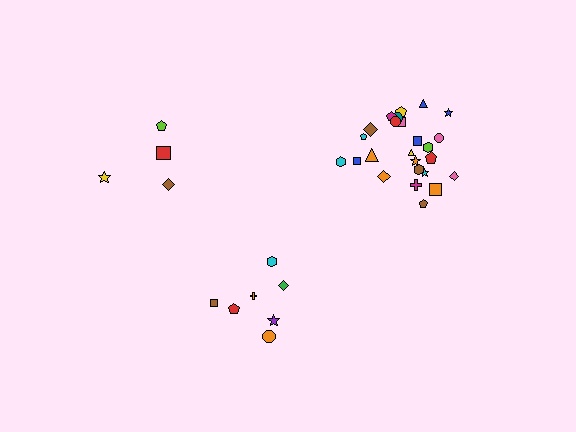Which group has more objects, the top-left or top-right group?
The top-right group.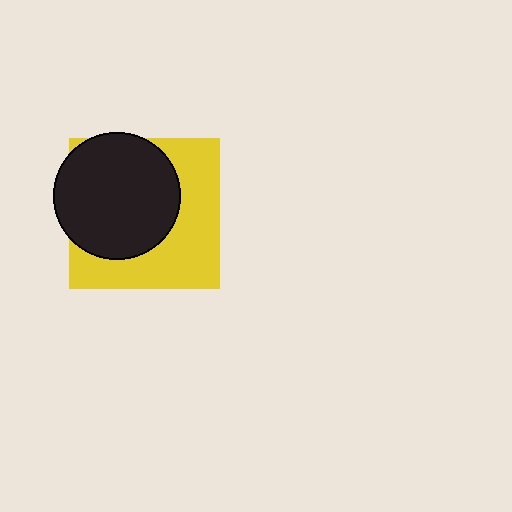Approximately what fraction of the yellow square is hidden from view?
Roughly 51% of the yellow square is hidden behind the black circle.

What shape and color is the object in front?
The object in front is a black circle.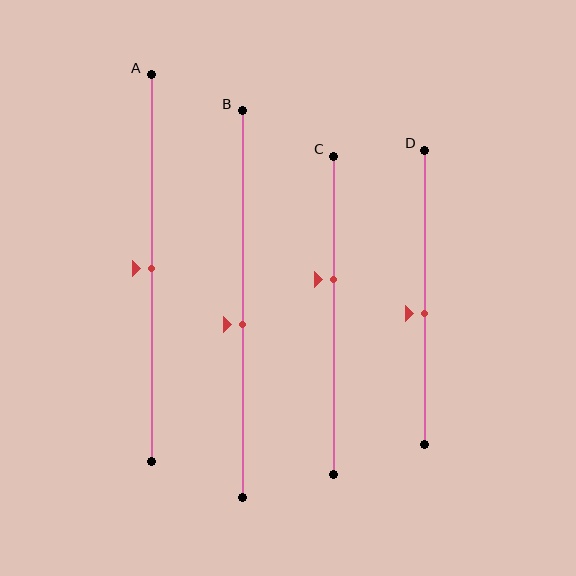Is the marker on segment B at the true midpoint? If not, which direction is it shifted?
No, the marker on segment B is shifted downward by about 5% of the segment length.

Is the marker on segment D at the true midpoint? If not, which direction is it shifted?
No, the marker on segment D is shifted downward by about 5% of the segment length.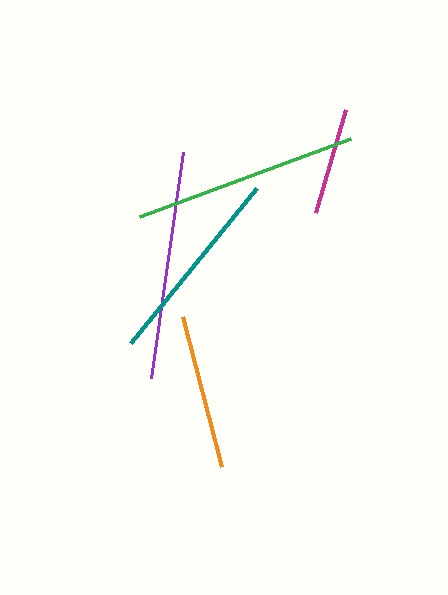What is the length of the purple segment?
The purple segment is approximately 228 pixels long.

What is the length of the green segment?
The green segment is approximately 224 pixels long.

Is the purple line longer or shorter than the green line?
The purple line is longer than the green line.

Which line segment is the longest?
The purple line is the longest at approximately 228 pixels.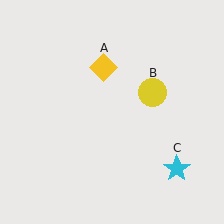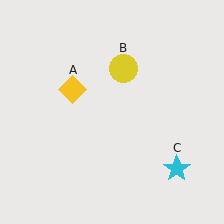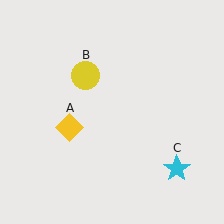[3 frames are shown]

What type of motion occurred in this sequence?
The yellow diamond (object A), yellow circle (object B) rotated counterclockwise around the center of the scene.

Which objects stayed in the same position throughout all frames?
Cyan star (object C) remained stationary.